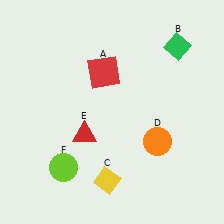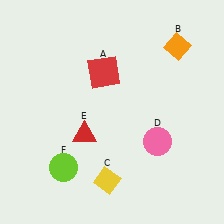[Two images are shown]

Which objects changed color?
B changed from green to orange. D changed from orange to pink.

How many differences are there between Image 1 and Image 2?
There are 2 differences between the two images.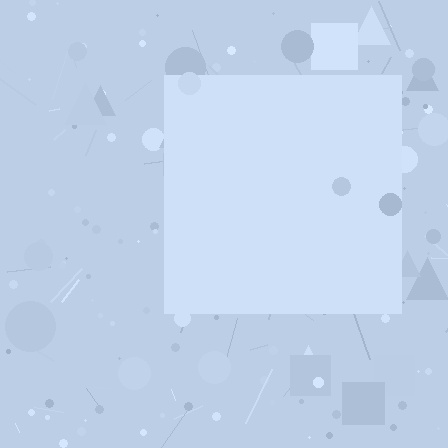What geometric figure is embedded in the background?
A square is embedded in the background.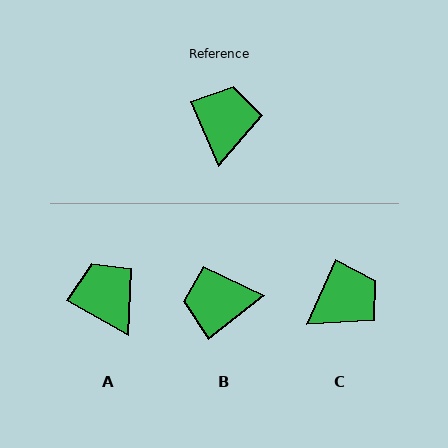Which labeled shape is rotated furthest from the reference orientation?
B, about 104 degrees away.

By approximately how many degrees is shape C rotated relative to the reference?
Approximately 47 degrees clockwise.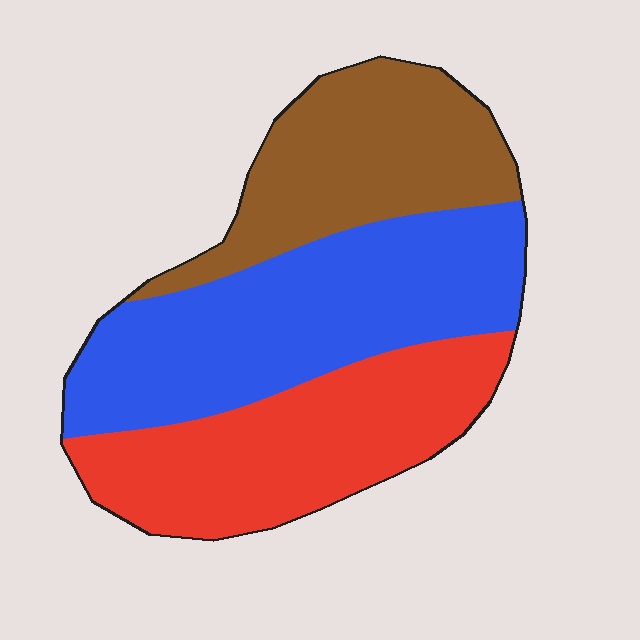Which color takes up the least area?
Brown, at roughly 25%.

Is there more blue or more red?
Blue.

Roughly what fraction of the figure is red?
Red covers around 35% of the figure.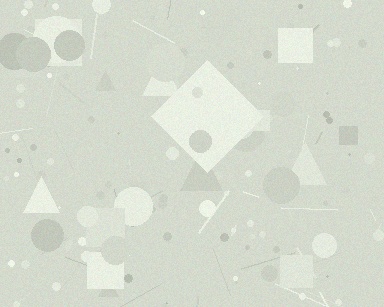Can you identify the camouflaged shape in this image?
The camouflaged shape is a diamond.